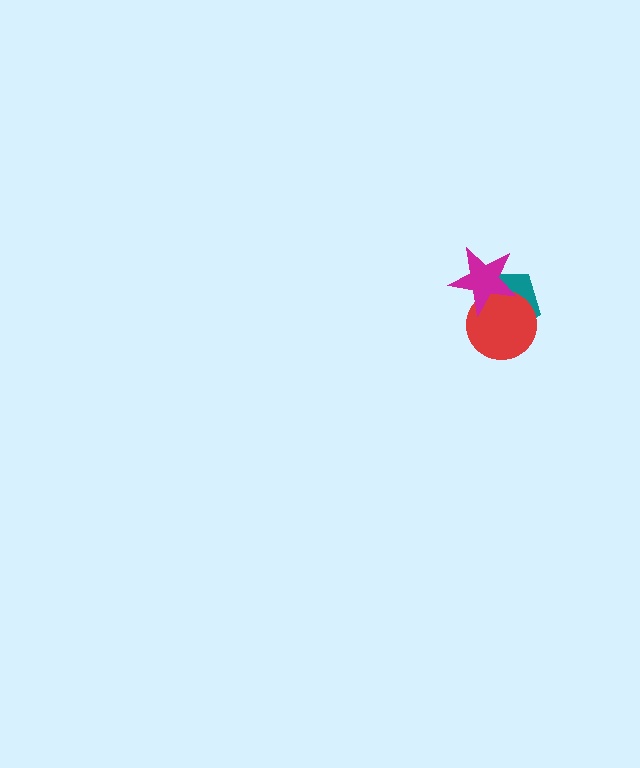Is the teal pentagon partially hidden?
Yes, it is partially covered by another shape.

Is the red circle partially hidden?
Yes, it is partially covered by another shape.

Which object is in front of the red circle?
The magenta star is in front of the red circle.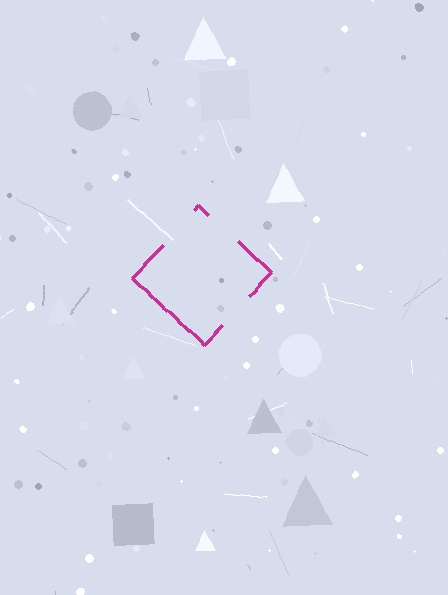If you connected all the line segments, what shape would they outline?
They would outline a diamond.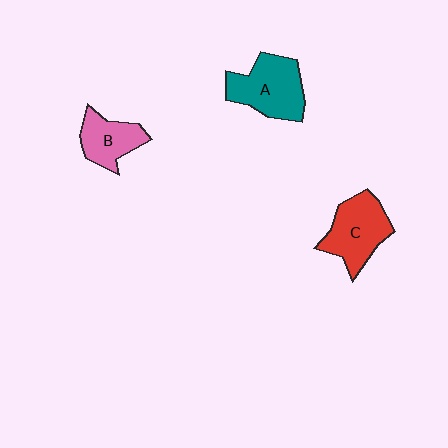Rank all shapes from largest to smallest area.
From largest to smallest: A (teal), C (red), B (pink).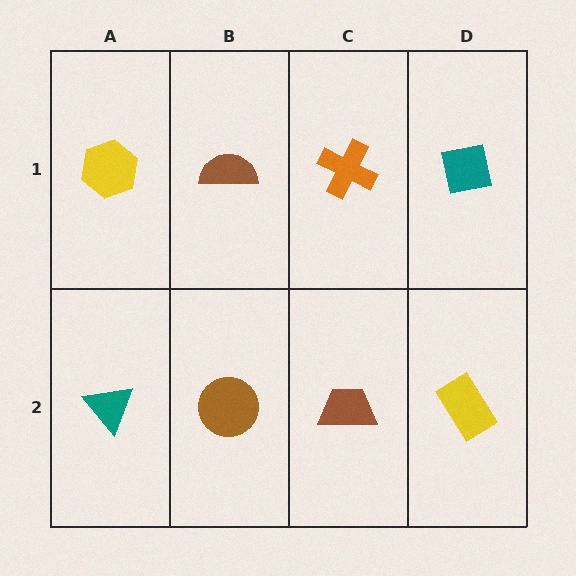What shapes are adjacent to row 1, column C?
A brown trapezoid (row 2, column C), a brown semicircle (row 1, column B), a teal square (row 1, column D).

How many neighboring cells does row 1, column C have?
3.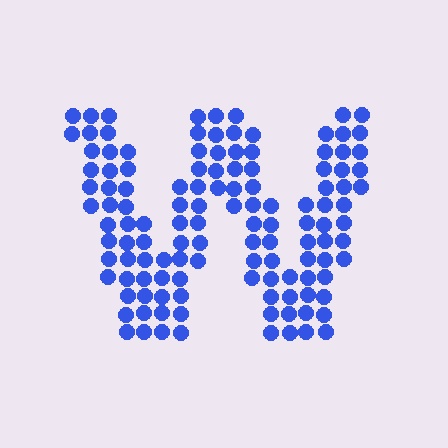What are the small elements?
The small elements are circles.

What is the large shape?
The large shape is the letter W.